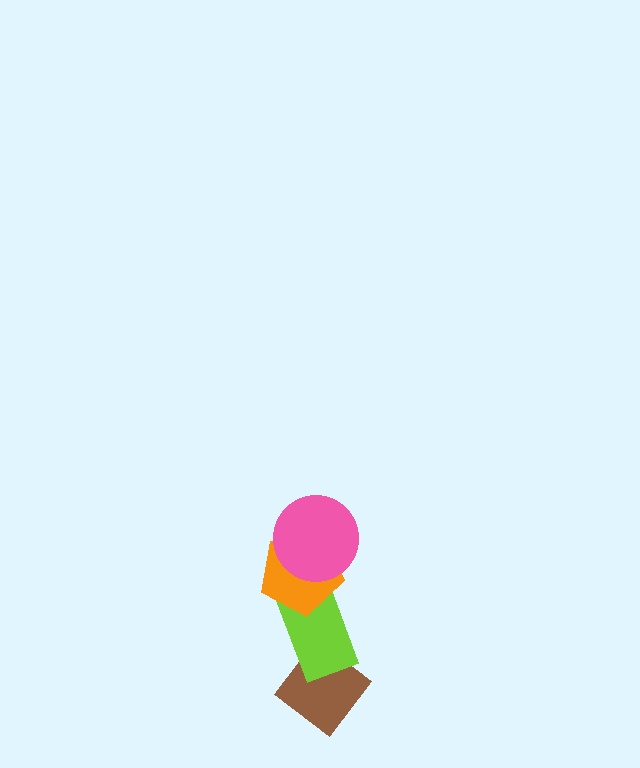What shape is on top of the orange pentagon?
The pink circle is on top of the orange pentagon.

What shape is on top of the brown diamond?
The lime rectangle is on top of the brown diamond.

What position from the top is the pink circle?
The pink circle is 1st from the top.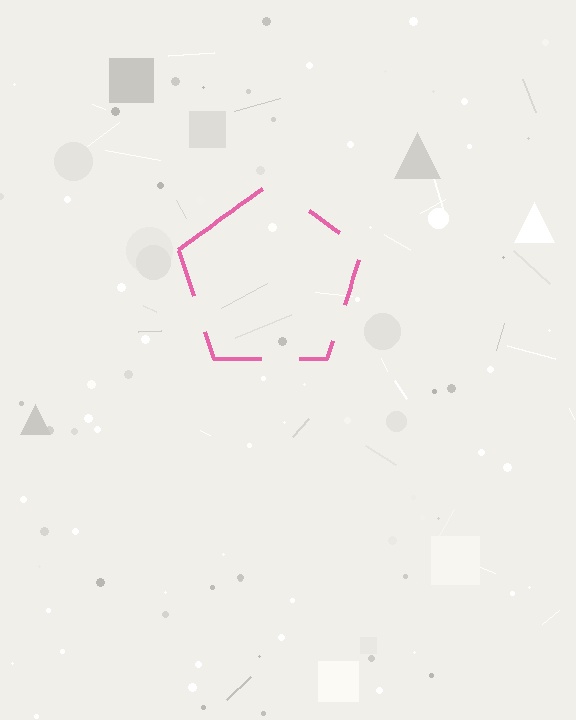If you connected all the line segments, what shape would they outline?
They would outline a pentagon.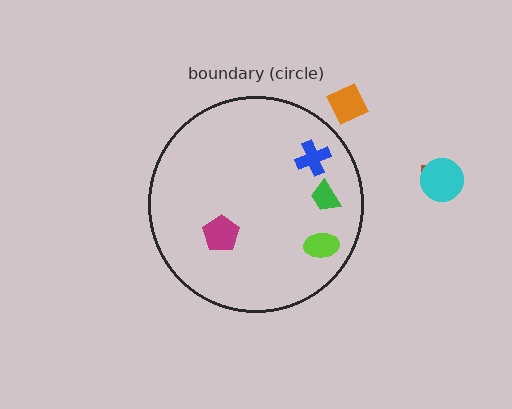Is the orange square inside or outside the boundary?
Outside.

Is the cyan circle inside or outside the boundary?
Outside.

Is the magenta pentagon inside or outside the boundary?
Inside.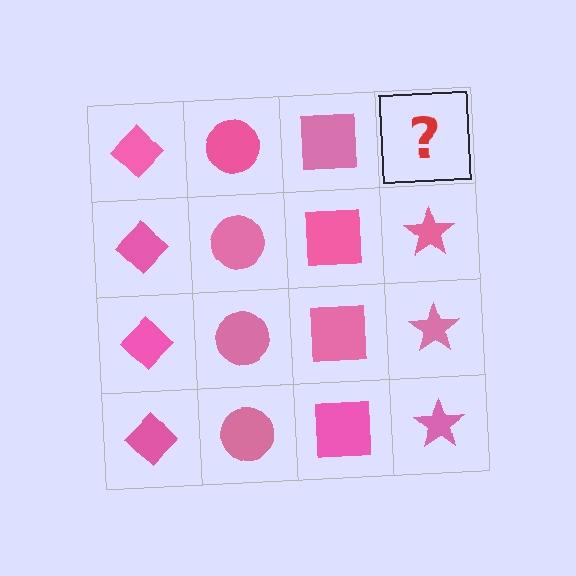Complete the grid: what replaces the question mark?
The question mark should be replaced with a pink star.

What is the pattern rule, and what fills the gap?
The rule is that each column has a consistent shape. The gap should be filled with a pink star.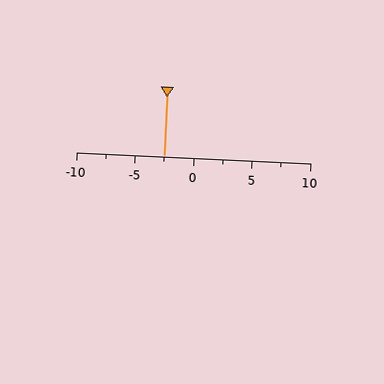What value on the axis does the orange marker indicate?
The marker indicates approximately -2.5.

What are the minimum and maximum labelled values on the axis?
The axis runs from -10 to 10.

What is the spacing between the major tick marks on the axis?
The major ticks are spaced 5 apart.